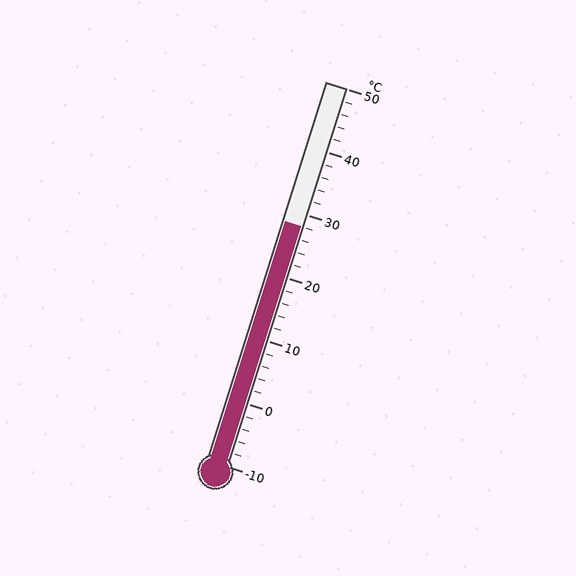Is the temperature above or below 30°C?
The temperature is below 30°C.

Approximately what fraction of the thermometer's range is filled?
The thermometer is filled to approximately 65% of its range.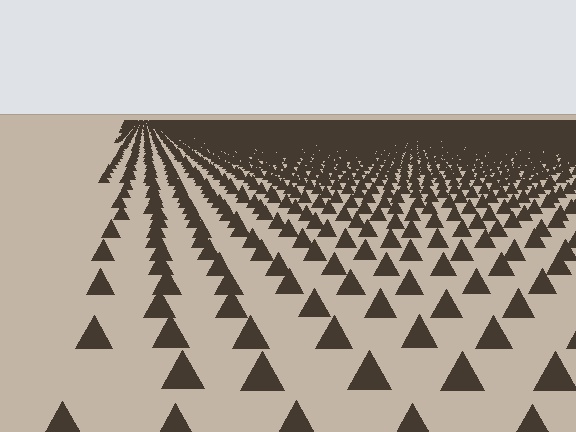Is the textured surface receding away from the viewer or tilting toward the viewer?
The surface is receding away from the viewer. Texture elements get smaller and denser toward the top.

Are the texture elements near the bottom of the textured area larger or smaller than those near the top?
Larger. Near the bottom, elements are closer to the viewer and appear at a bigger on-screen size.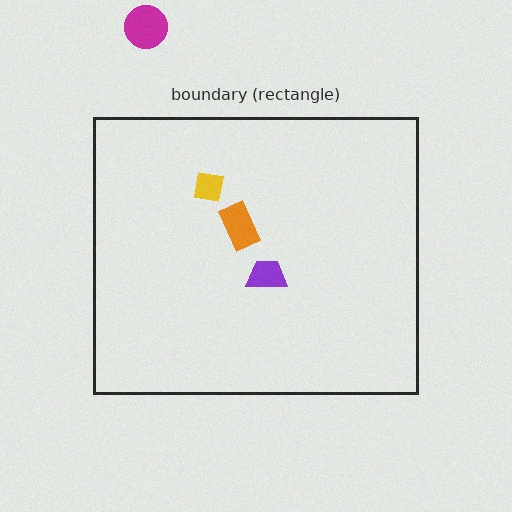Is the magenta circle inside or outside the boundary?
Outside.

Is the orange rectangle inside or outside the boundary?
Inside.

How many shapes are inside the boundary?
3 inside, 1 outside.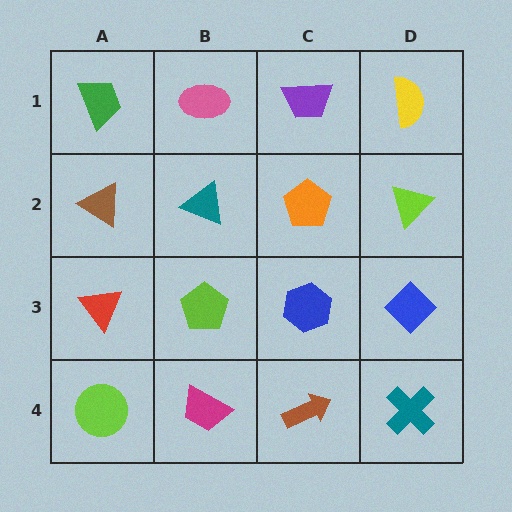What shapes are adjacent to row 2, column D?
A yellow semicircle (row 1, column D), a blue diamond (row 3, column D), an orange pentagon (row 2, column C).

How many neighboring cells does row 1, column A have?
2.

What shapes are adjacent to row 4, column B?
A lime pentagon (row 3, column B), a lime circle (row 4, column A), a brown arrow (row 4, column C).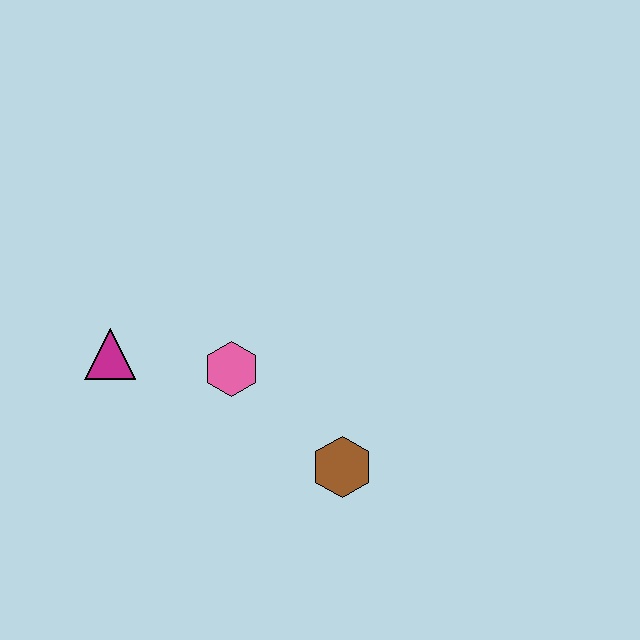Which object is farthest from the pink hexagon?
The brown hexagon is farthest from the pink hexagon.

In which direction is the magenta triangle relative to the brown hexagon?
The magenta triangle is to the left of the brown hexagon.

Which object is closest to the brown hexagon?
The pink hexagon is closest to the brown hexagon.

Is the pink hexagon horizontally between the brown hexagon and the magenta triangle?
Yes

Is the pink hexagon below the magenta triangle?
Yes